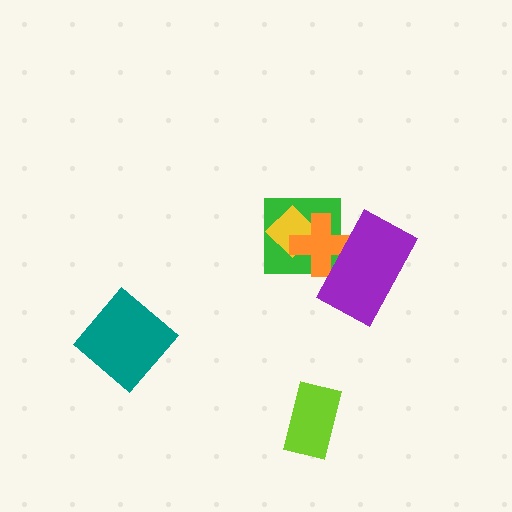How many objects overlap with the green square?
3 objects overlap with the green square.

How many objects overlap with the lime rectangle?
0 objects overlap with the lime rectangle.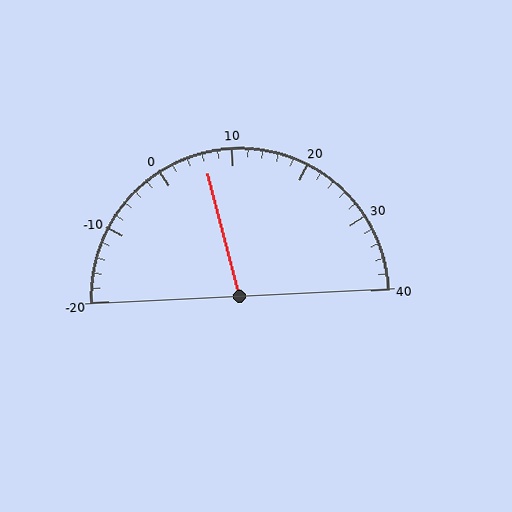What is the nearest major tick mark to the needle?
The nearest major tick mark is 10.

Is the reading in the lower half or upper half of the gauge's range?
The reading is in the lower half of the range (-20 to 40).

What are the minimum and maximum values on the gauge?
The gauge ranges from -20 to 40.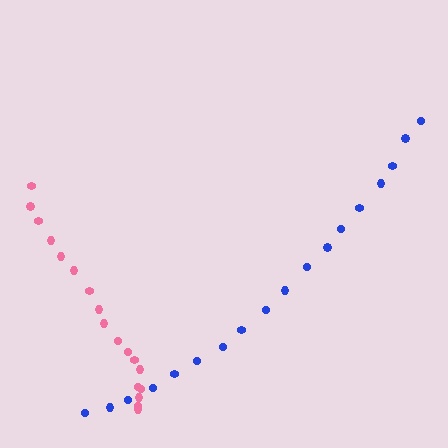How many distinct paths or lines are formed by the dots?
There are 2 distinct paths.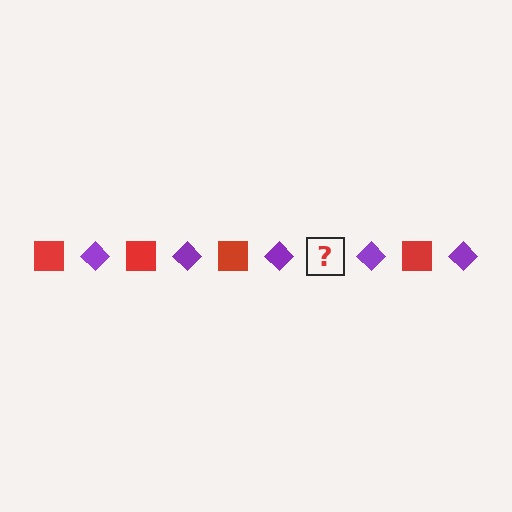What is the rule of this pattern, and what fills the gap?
The rule is that the pattern alternates between red square and purple diamond. The gap should be filled with a red square.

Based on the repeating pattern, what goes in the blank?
The blank should be a red square.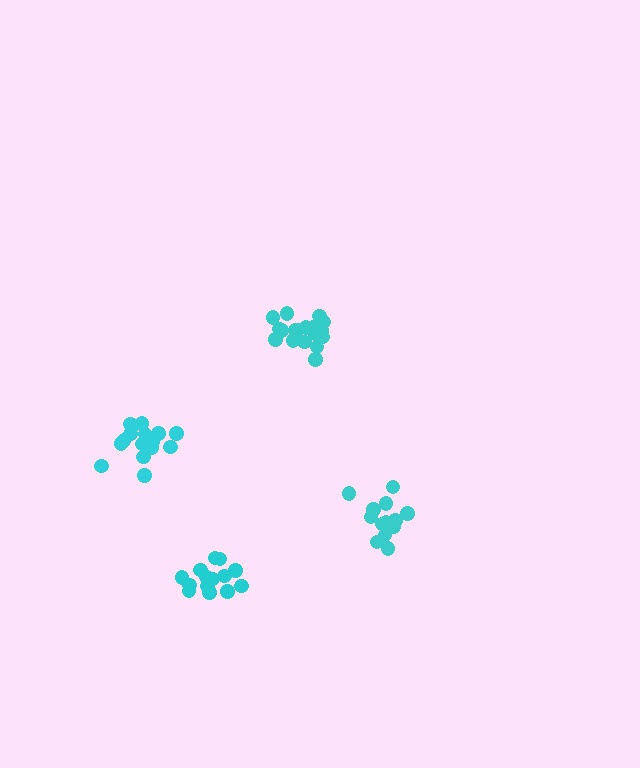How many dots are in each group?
Group 1: 18 dots, Group 2: 18 dots, Group 3: 14 dots, Group 4: 13 dots (63 total).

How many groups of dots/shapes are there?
There are 4 groups.